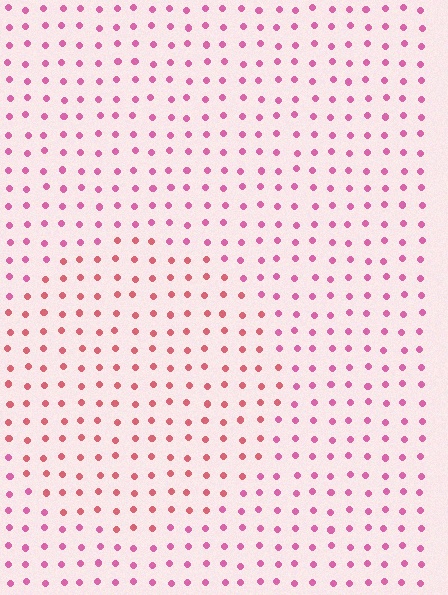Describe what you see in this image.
The image is filled with small pink elements in a uniform arrangement. A circle-shaped region is visible where the elements are tinted to a slightly different hue, forming a subtle color boundary.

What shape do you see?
I see a circle.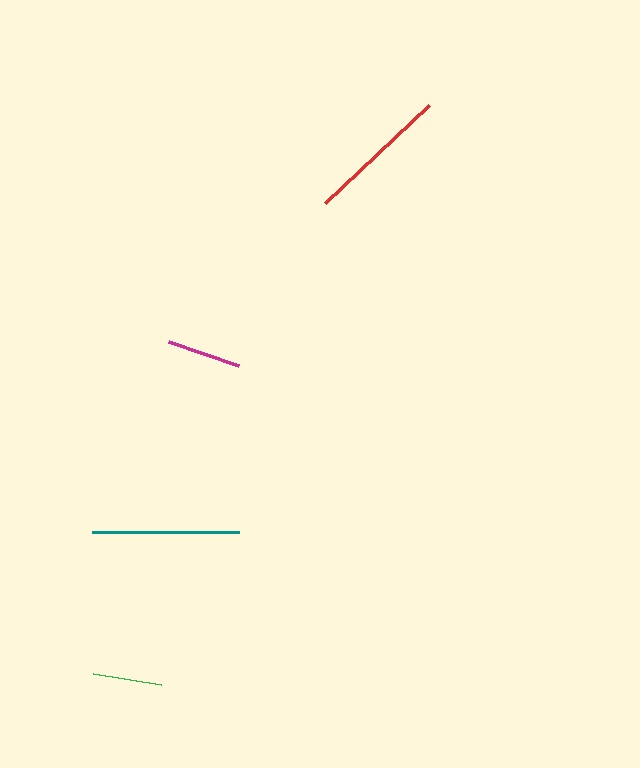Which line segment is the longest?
The teal line is the longest at approximately 146 pixels.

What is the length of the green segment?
The green segment is approximately 69 pixels long.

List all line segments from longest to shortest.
From longest to shortest: teal, red, magenta, green.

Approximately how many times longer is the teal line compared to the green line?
The teal line is approximately 2.1 times the length of the green line.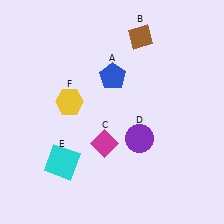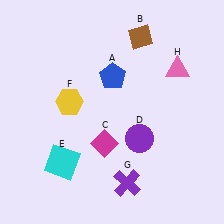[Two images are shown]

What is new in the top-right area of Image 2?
A pink triangle (H) was added in the top-right area of Image 2.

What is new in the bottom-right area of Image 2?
A purple cross (G) was added in the bottom-right area of Image 2.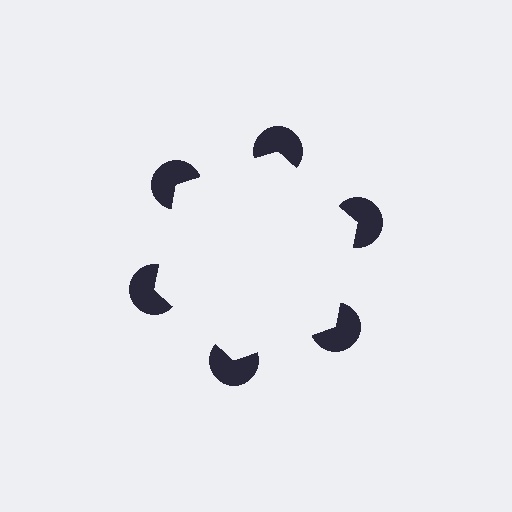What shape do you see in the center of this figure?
An illusory hexagon — its edges are inferred from the aligned wedge cuts in the pac-man discs, not physically drawn.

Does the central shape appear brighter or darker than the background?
It typically appears slightly brighter than the background, even though no actual brightness change is drawn.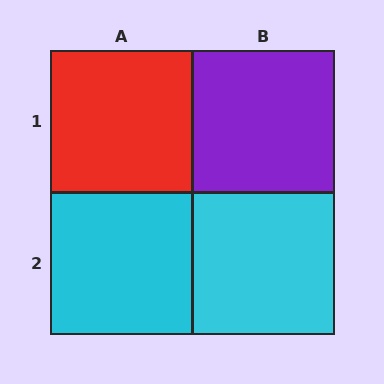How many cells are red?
1 cell is red.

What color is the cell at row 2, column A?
Cyan.